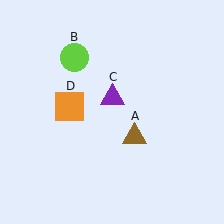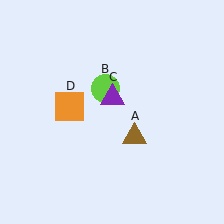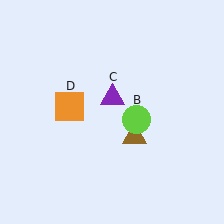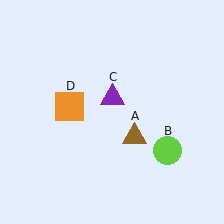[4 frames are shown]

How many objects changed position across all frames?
1 object changed position: lime circle (object B).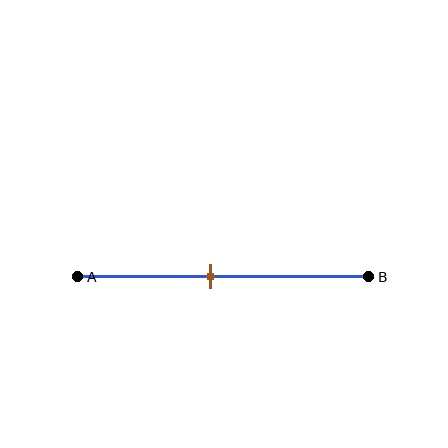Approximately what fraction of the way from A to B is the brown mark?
The brown mark is approximately 45% of the way from A to B.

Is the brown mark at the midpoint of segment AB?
No, the mark is at about 45% from A, not at the 50% midpoint.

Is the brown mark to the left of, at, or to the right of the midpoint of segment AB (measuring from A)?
The brown mark is to the left of the midpoint of segment AB.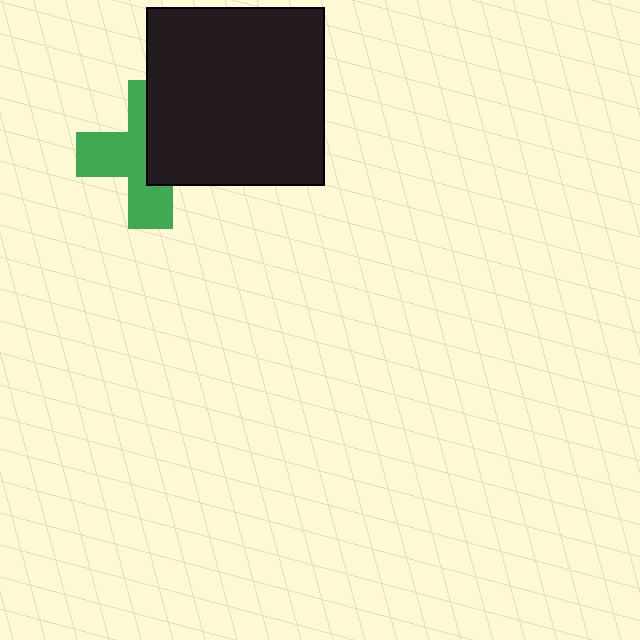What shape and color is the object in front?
The object in front is a black square.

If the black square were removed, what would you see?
You would see the complete green cross.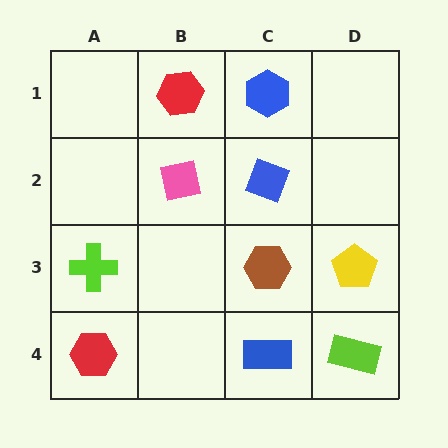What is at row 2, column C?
A blue diamond.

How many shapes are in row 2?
2 shapes.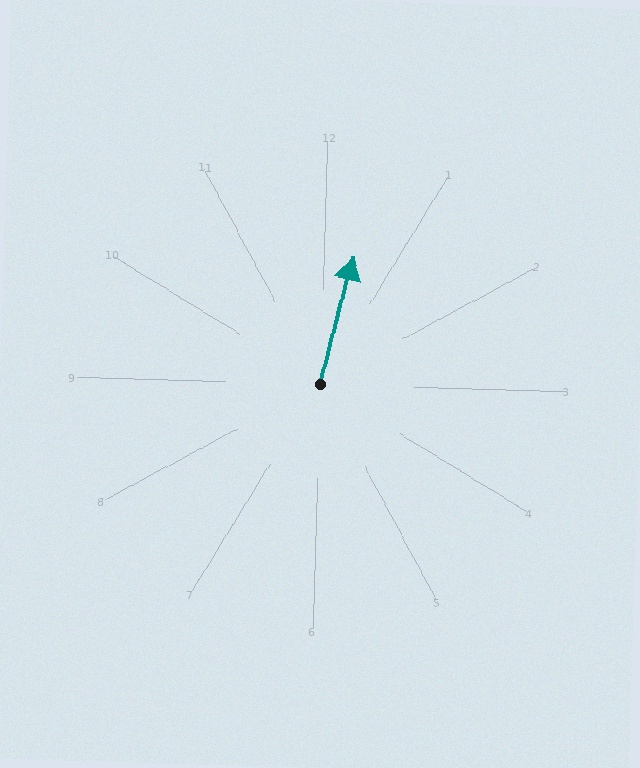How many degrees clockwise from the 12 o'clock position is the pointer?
Approximately 13 degrees.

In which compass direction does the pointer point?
North.